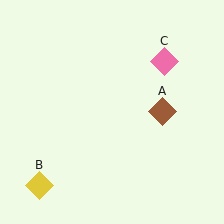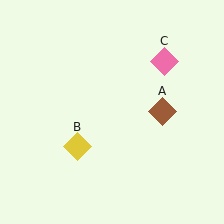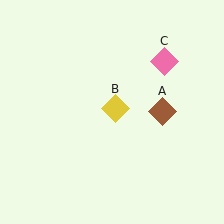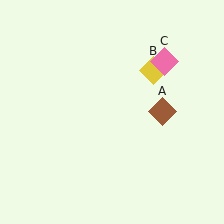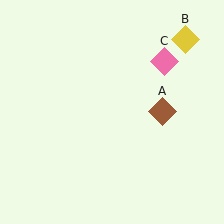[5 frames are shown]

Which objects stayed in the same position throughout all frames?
Brown diamond (object A) and pink diamond (object C) remained stationary.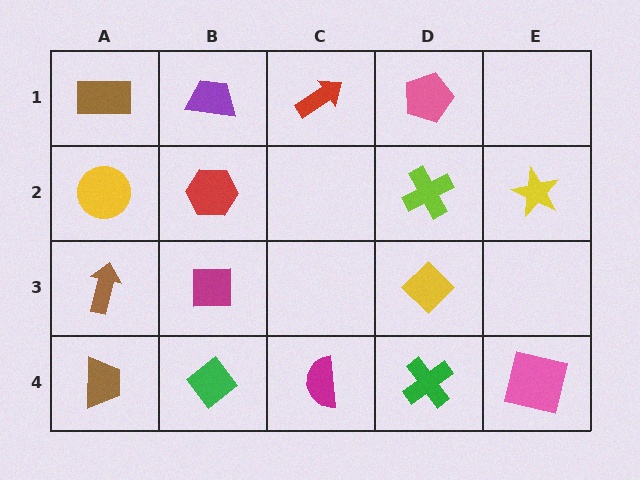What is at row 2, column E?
A yellow star.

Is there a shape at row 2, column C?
No, that cell is empty.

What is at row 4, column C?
A magenta semicircle.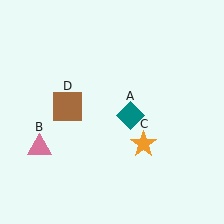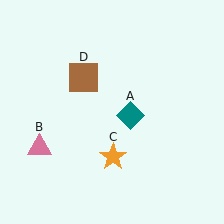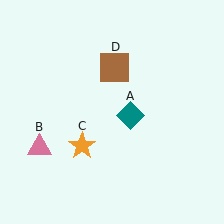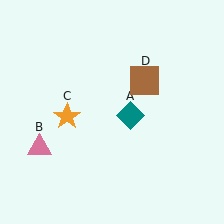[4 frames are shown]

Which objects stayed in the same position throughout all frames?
Teal diamond (object A) and pink triangle (object B) remained stationary.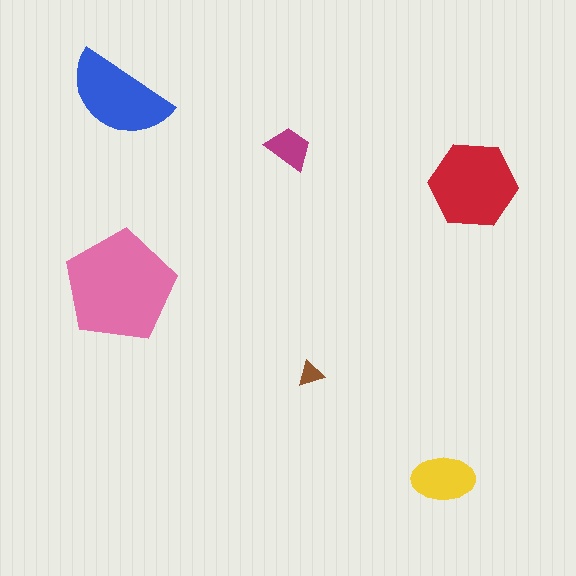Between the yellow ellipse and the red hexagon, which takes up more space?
The red hexagon.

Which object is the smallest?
The brown triangle.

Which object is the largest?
The pink pentagon.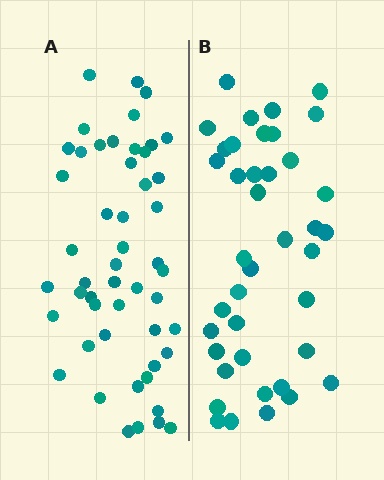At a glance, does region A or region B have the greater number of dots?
Region A (the left region) has more dots.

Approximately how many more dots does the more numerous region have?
Region A has roughly 10 or so more dots than region B.